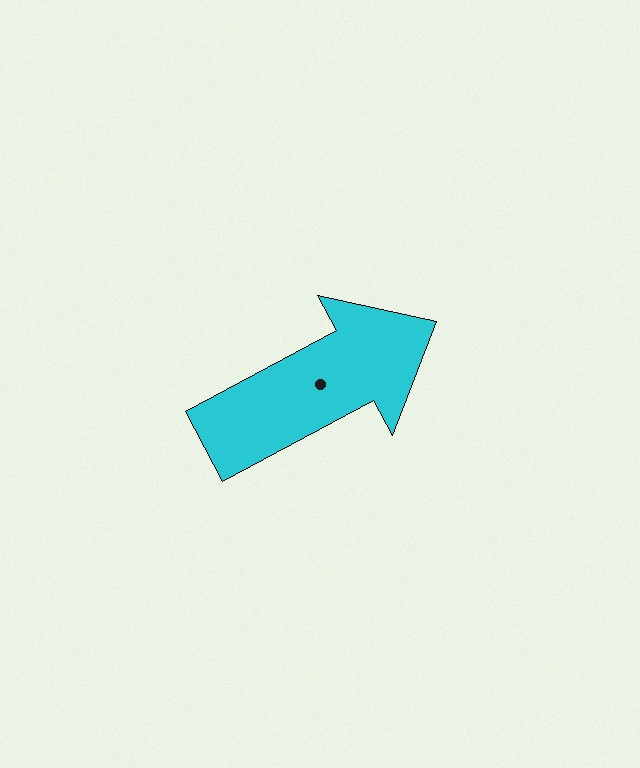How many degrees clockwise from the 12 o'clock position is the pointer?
Approximately 62 degrees.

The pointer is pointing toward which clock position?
Roughly 2 o'clock.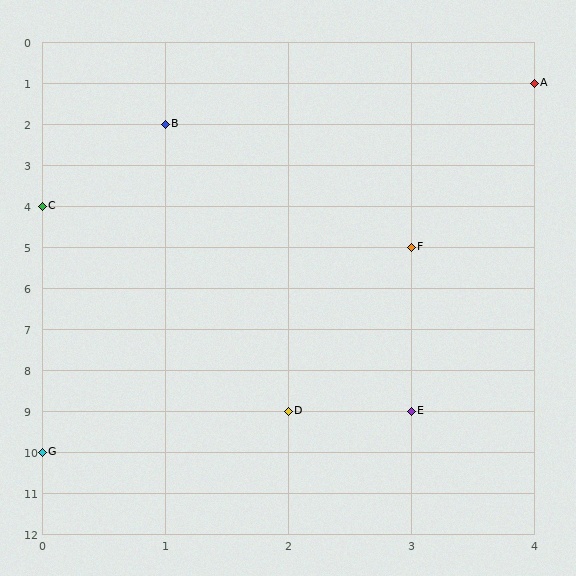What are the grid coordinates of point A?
Point A is at grid coordinates (4, 1).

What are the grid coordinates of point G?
Point G is at grid coordinates (0, 10).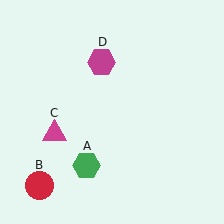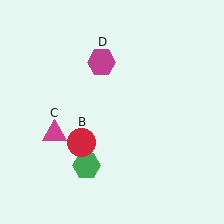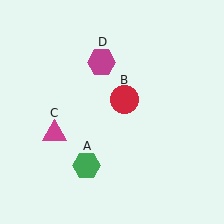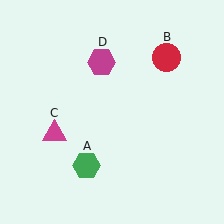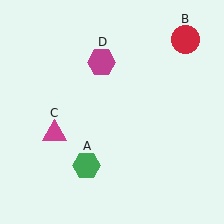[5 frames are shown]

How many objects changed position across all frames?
1 object changed position: red circle (object B).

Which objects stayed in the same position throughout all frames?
Green hexagon (object A) and magenta triangle (object C) and magenta hexagon (object D) remained stationary.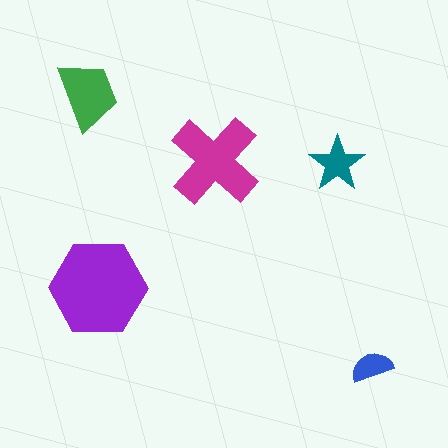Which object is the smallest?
The blue semicircle.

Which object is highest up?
The green trapezoid is topmost.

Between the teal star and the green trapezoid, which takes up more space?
The green trapezoid.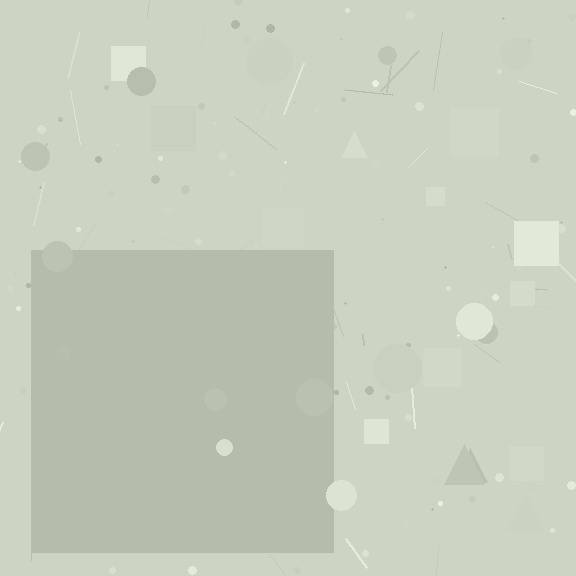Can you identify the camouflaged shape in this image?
The camouflaged shape is a square.